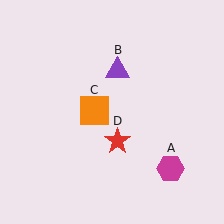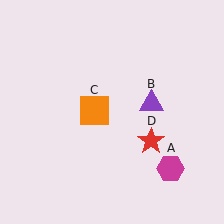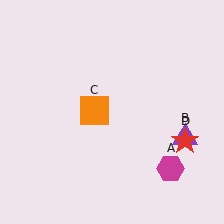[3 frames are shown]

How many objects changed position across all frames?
2 objects changed position: purple triangle (object B), red star (object D).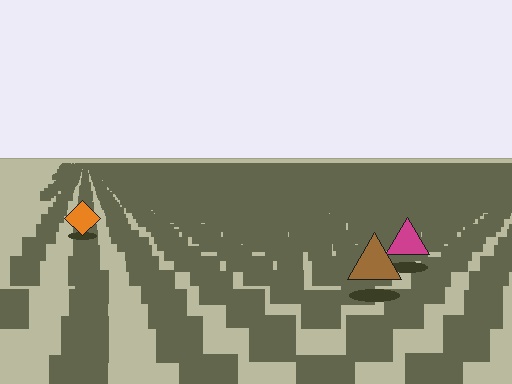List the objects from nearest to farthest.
From nearest to farthest: the brown triangle, the magenta triangle, the orange diamond.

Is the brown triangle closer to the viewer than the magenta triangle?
Yes. The brown triangle is closer — you can tell from the texture gradient: the ground texture is coarser near it.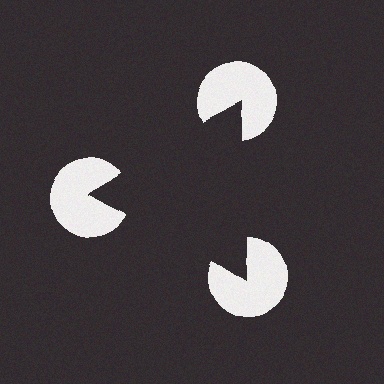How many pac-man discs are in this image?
There are 3 — one at each vertex of the illusory triangle.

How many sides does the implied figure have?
3 sides.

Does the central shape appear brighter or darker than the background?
It typically appears slightly darker than the background, even though no actual brightness change is drawn.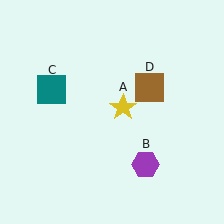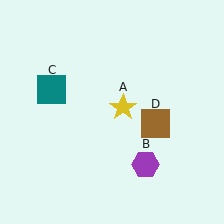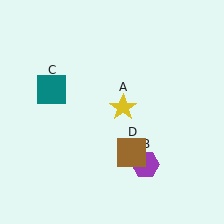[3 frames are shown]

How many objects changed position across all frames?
1 object changed position: brown square (object D).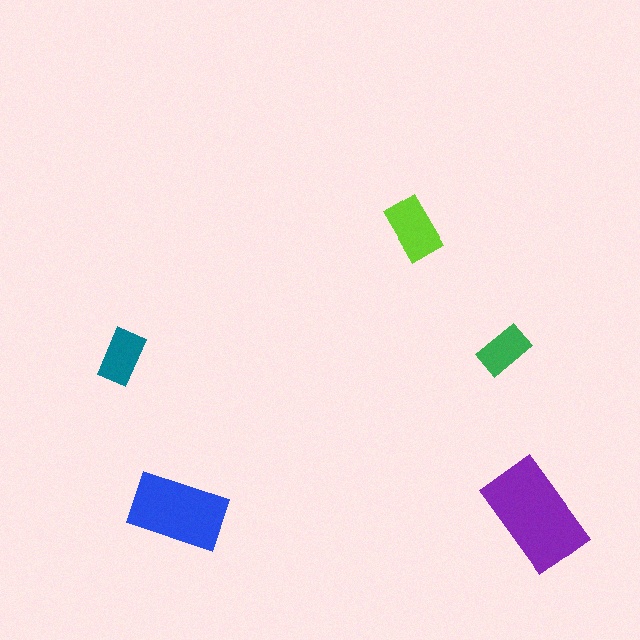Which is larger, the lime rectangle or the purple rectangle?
The purple one.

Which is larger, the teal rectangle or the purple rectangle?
The purple one.